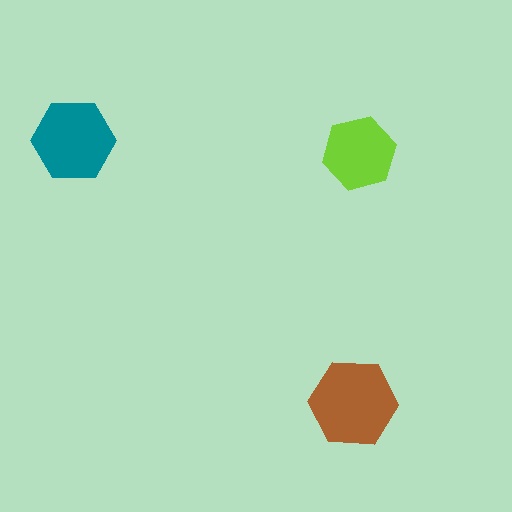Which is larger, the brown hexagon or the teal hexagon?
The brown one.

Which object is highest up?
The teal hexagon is topmost.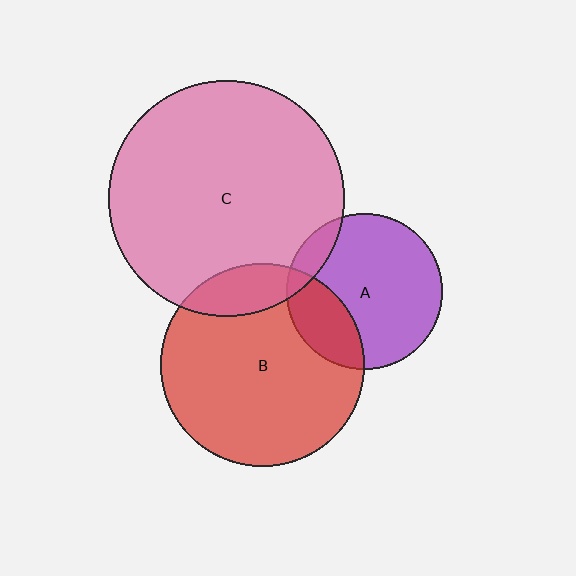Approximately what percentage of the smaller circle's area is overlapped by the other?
Approximately 10%.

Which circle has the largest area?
Circle C (pink).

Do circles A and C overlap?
Yes.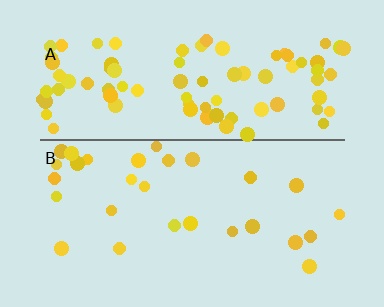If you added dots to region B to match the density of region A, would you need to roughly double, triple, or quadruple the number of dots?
Approximately triple.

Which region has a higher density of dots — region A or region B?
A (the top).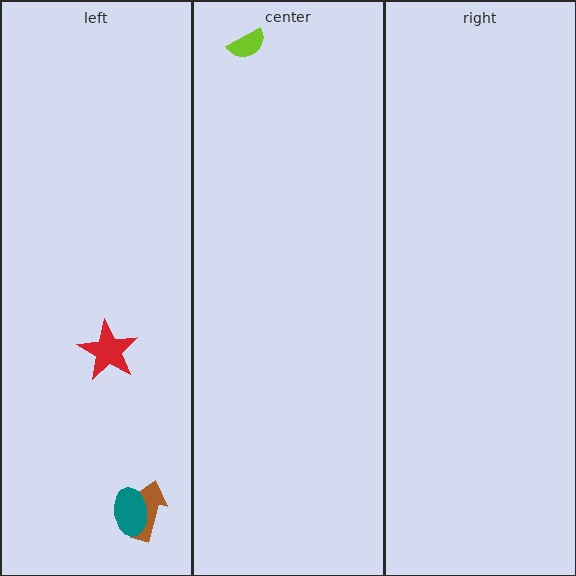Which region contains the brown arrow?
The left region.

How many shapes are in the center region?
1.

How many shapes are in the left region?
3.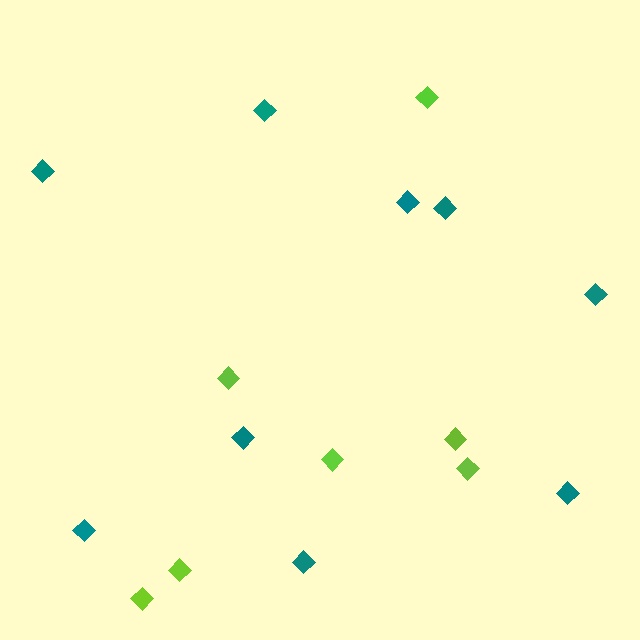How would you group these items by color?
There are 2 groups: one group of lime diamonds (7) and one group of teal diamonds (9).